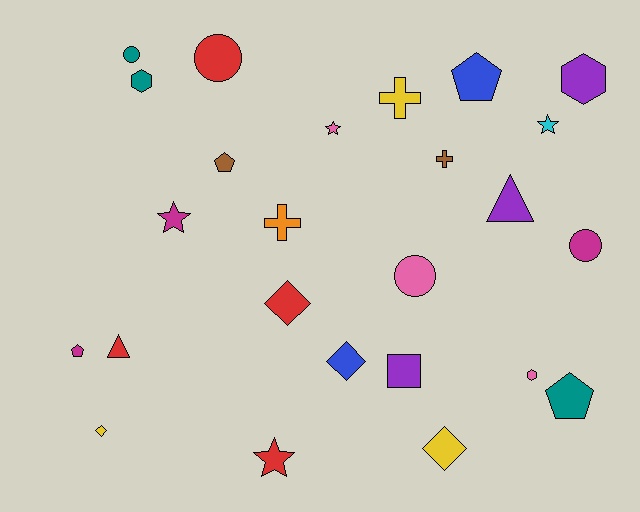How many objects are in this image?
There are 25 objects.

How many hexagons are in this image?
There are 3 hexagons.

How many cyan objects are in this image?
There is 1 cyan object.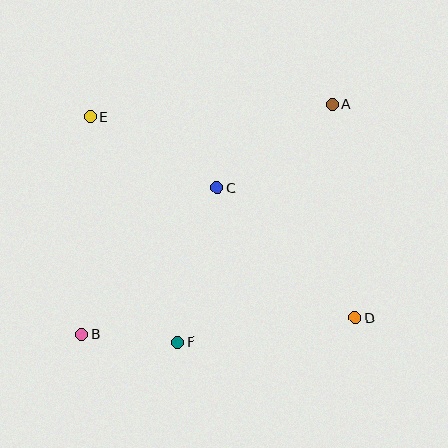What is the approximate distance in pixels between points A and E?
The distance between A and E is approximately 242 pixels.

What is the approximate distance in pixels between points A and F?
The distance between A and F is approximately 283 pixels.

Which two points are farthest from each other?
Points A and B are farthest from each other.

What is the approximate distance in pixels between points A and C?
The distance between A and C is approximately 142 pixels.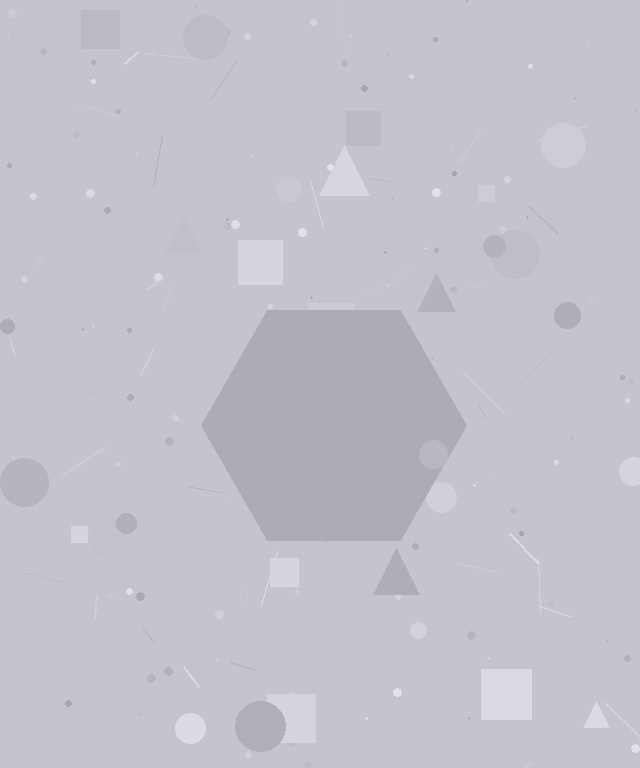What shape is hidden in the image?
A hexagon is hidden in the image.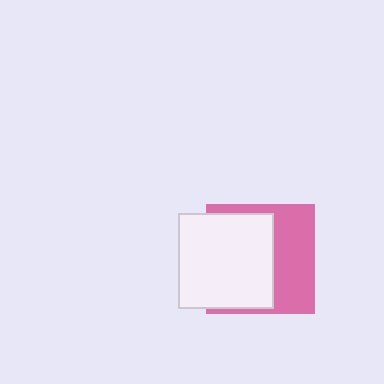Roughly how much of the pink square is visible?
About half of it is visible (roughly 46%).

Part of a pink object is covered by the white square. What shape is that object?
It is a square.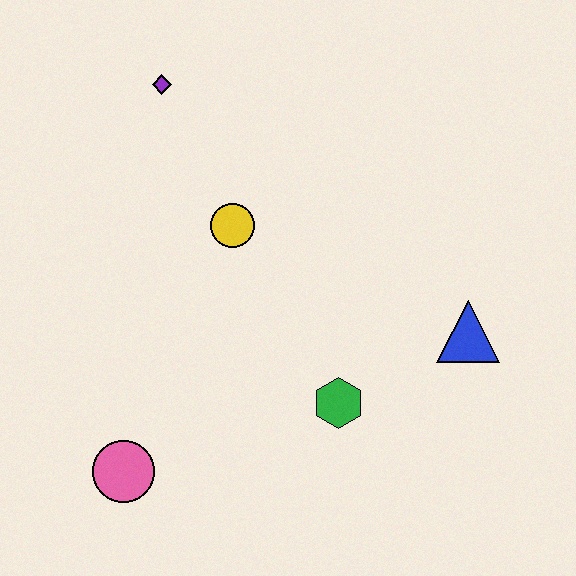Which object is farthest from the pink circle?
The purple diamond is farthest from the pink circle.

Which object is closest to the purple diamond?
The yellow circle is closest to the purple diamond.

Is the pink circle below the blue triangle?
Yes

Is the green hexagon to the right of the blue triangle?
No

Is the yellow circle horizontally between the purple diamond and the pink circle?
No